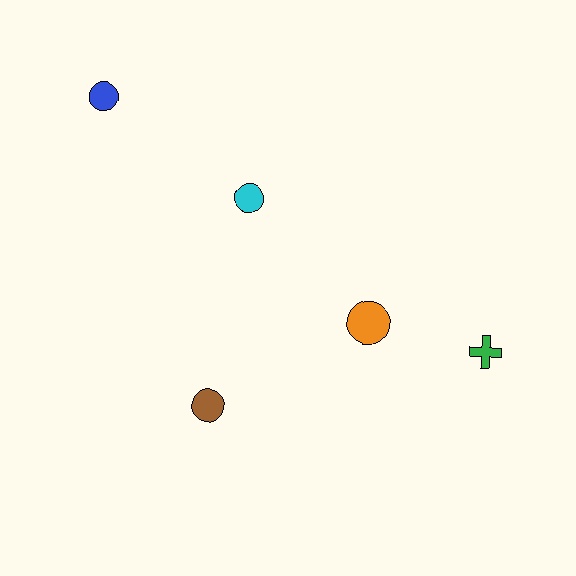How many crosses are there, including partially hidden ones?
There is 1 cross.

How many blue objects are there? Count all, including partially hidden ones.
There is 1 blue object.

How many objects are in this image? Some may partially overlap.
There are 5 objects.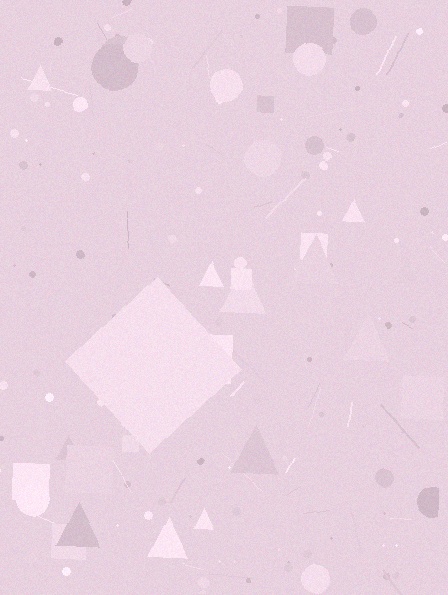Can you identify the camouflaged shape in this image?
The camouflaged shape is a diamond.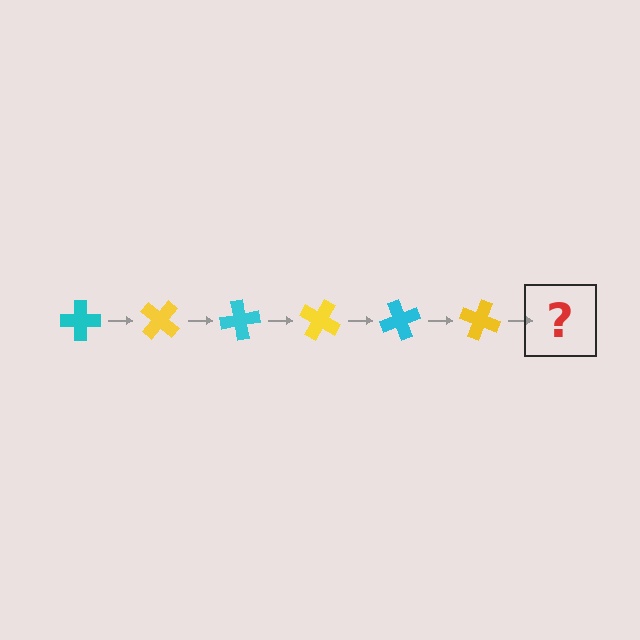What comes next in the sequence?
The next element should be a cyan cross, rotated 240 degrees from the start.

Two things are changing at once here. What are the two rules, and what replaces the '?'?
The two rules are that it rotates 40 degrees each step and the color cycles through cyan and yellow. The '?' should be a cyan cross, rotated 240 degrees from the start.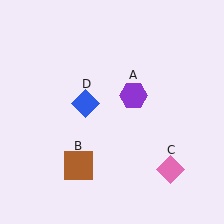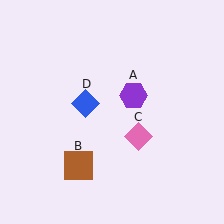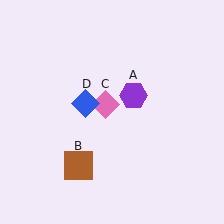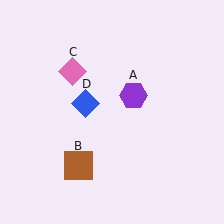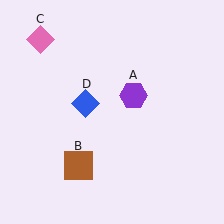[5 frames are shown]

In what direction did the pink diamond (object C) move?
The pink diamond (object C) moved up and to the left.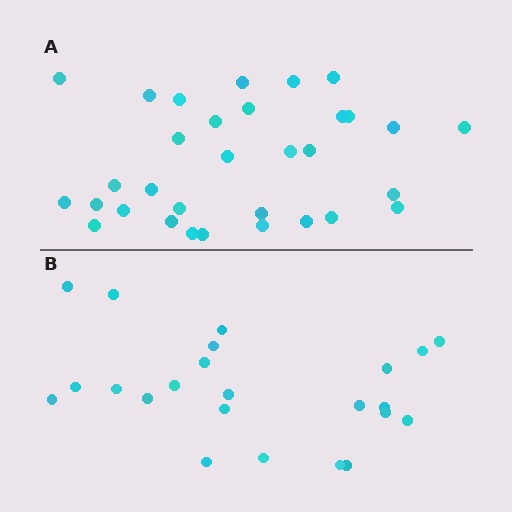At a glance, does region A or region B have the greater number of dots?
Region A (the top region) has more dots.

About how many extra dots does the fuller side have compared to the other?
Region A has roughly 8 or so more dots than region B.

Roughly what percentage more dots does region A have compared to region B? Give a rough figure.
About 40% more.